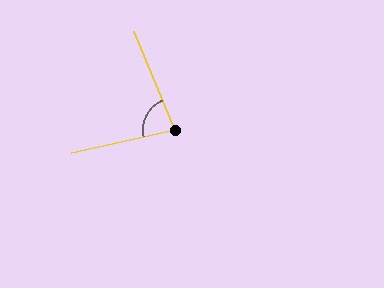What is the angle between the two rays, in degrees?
Approximately 80 degrees.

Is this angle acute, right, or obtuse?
It is acute.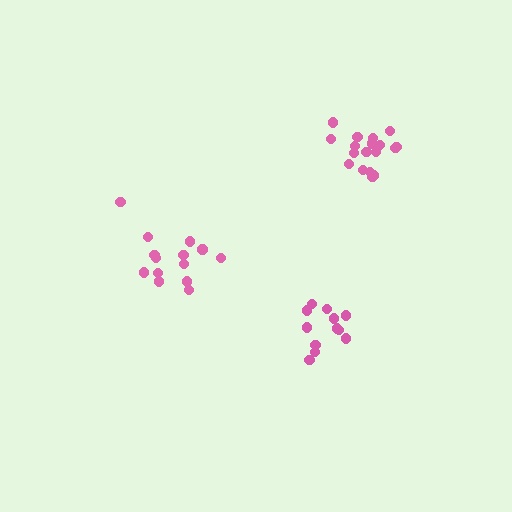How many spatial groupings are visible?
There are 3 spatial groupings.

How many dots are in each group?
Group 1: 14 dots, Group 2: 12 dots, Group 3: 18 dots (44 total).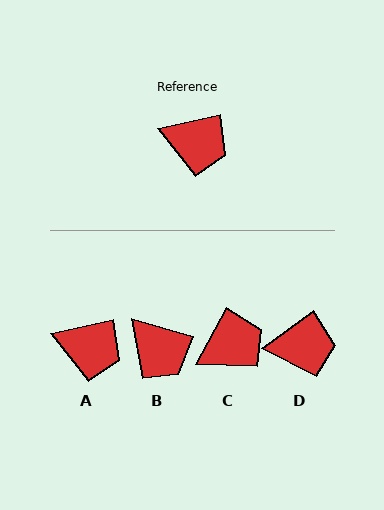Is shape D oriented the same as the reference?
No, it is off by about 24 degrees.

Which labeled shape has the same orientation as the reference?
A.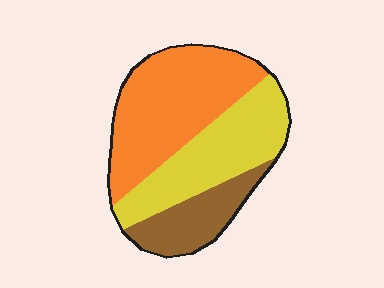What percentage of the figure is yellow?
Yellow covers about 35% of the figure.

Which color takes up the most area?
Orange, at roughly 45%.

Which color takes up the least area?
Brown, at roughly 20%.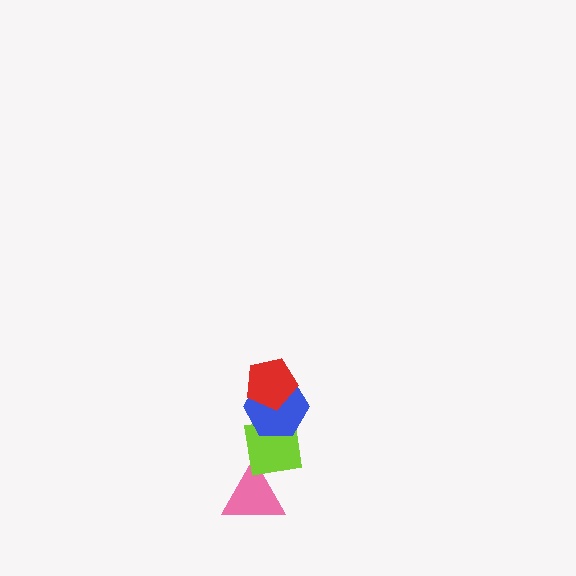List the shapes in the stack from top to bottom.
From top to bottom: the red pentagon, the blue hexagon, the lime square, the pink triangle.